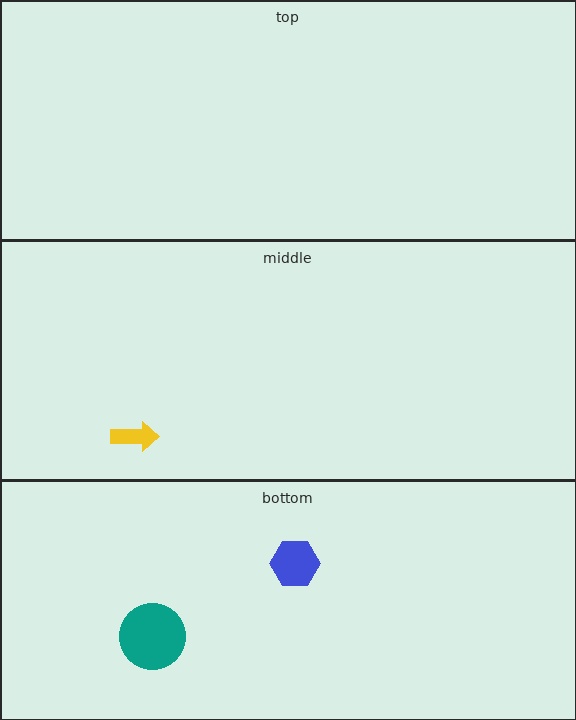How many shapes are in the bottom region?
2.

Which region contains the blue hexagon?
The bottom region.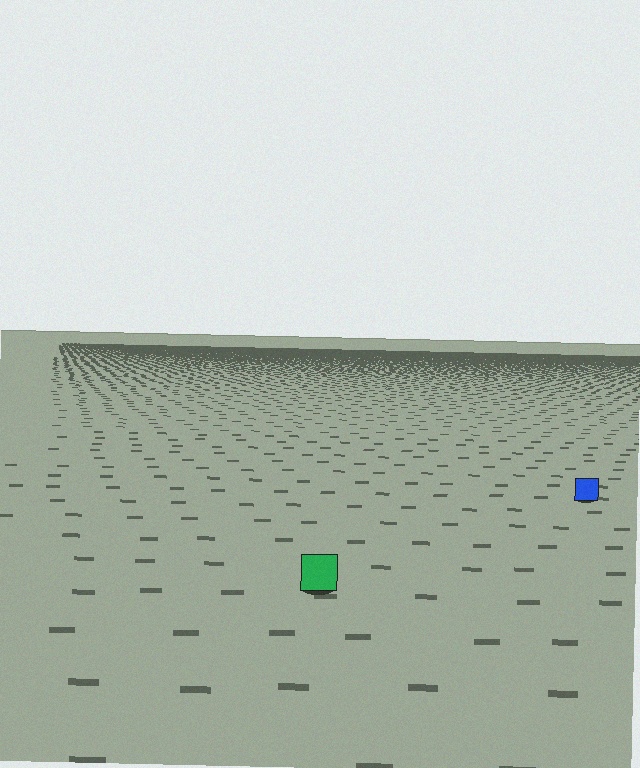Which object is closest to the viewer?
The green square is closest. The texture marks near it are larger and more spread out.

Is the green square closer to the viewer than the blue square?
Yes. The green square is closer — you can tell from the texture gradient: the ground texture is coarser near it.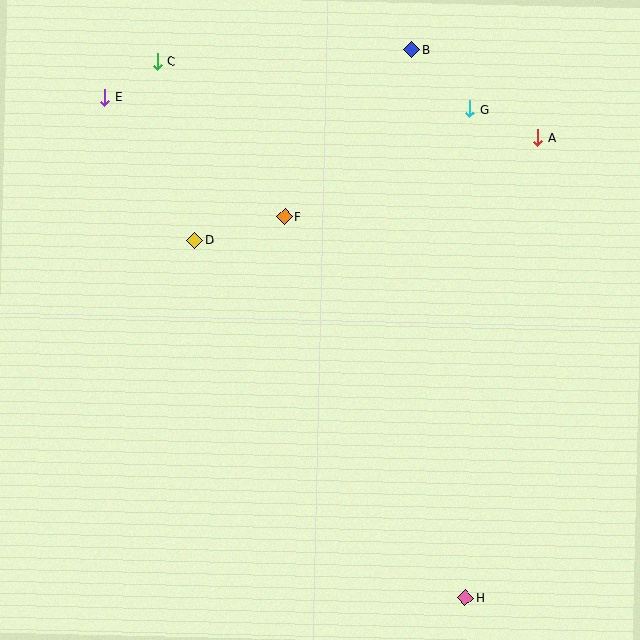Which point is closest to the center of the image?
Point F at (285, 217) is closest to the center.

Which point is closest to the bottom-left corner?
Point D is closest to the bottom-left corner.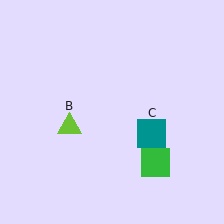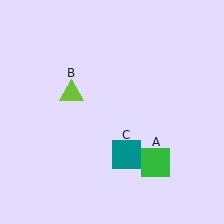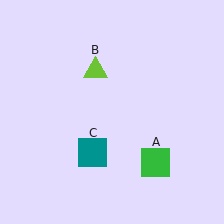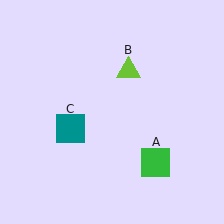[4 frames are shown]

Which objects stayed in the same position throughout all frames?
Green square (object A) remained stationary.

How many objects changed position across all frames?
2 objects changed position: lime triangle (object B), teal square (object C).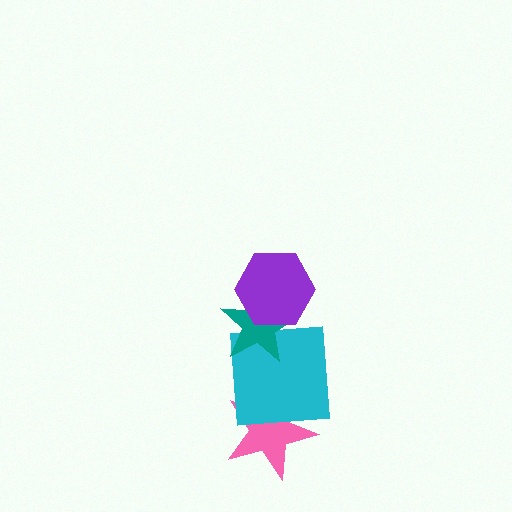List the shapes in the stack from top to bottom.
From top to bottom: the purple hexagon, the teal star, the cyan square, the pink star.